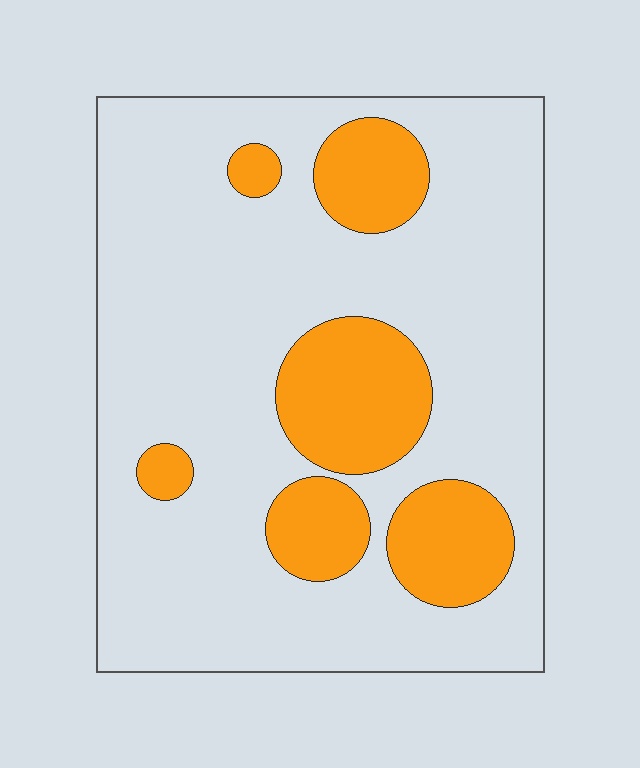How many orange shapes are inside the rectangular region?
6.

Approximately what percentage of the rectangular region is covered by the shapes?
Approximately 20%.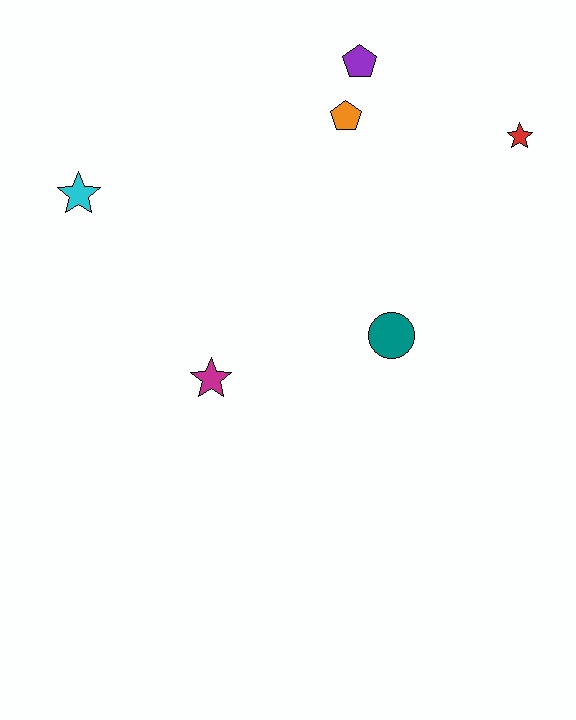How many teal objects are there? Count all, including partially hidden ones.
There is 1 teal object.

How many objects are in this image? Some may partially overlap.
There are 6 objects.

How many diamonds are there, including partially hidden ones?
There are no diamonds.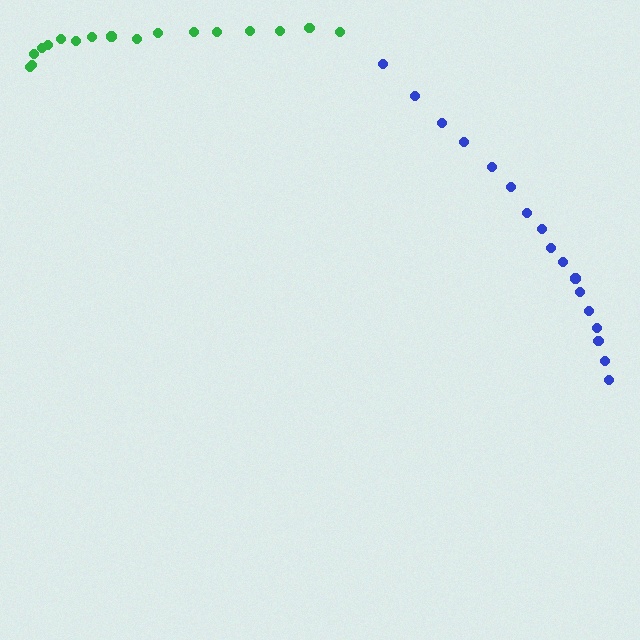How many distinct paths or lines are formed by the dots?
There are 2 distinct paths.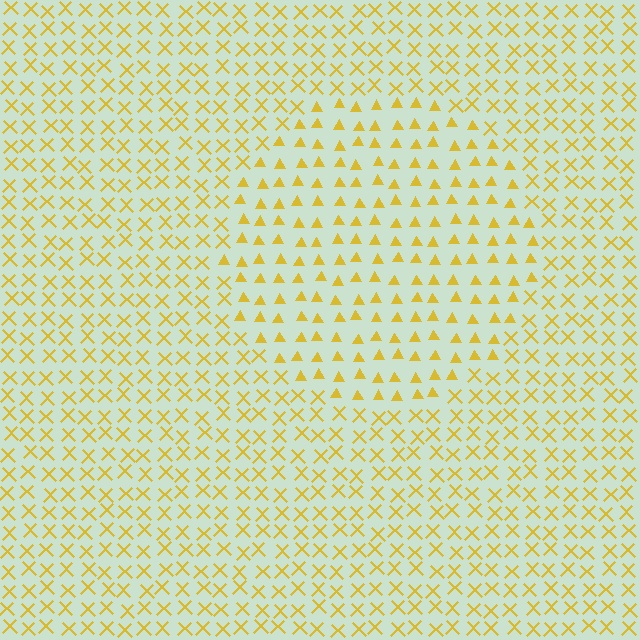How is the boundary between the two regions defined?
The boundary is defined by a change in element shape: triangles inside vs. X marks outside. All elements share the same color and spacing.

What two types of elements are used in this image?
The image uses triangles inside the circle region and X marks outside it.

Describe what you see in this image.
The image is filled with small yellow elements arranged in a uniform grid. A circle-shaped region contains triangles, while the surrounding area contains X marks. The boundary is defined purely by the change in element shape.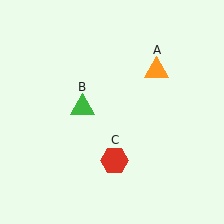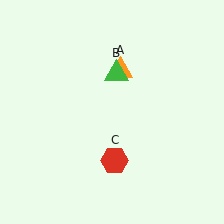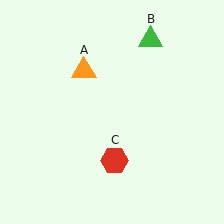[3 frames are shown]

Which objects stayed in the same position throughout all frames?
Red hexagon (object C) remained stationary.